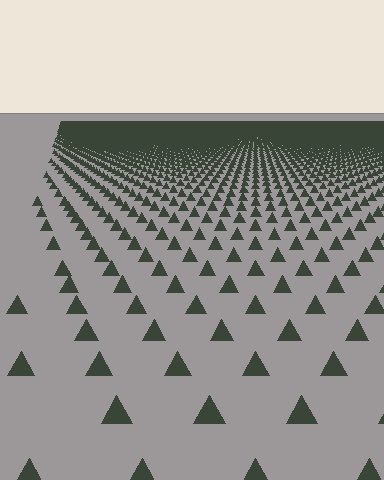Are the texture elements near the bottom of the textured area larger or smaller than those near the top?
Larger. Near the bottom, elements are closer to the viewer and appear at a bigger on-screen size.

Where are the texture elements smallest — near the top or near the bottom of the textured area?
Near the top.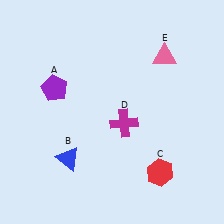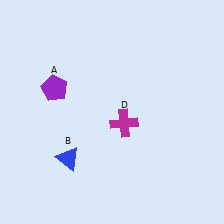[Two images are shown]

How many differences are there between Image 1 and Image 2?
There are 2 differences between the two images.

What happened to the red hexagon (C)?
The red hexagon (C) was removed in Image 2. It was in the bottom-right area of Image 1.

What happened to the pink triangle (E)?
The pink triangle (E) was removed in Image 2. It was in the top-right area of Image 1.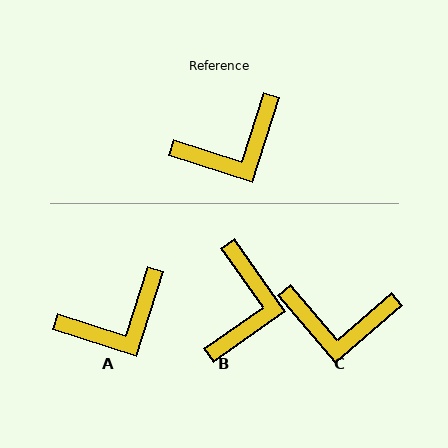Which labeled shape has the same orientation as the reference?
A.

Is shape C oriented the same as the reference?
No, it is off by about 32 degrees.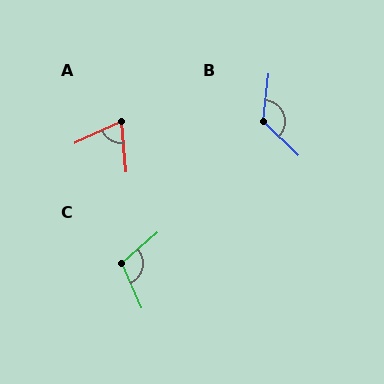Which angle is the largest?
B, at approximately 127 degrees.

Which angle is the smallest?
A, at approximately 70 degrees.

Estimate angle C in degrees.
Approximately 107 degrees.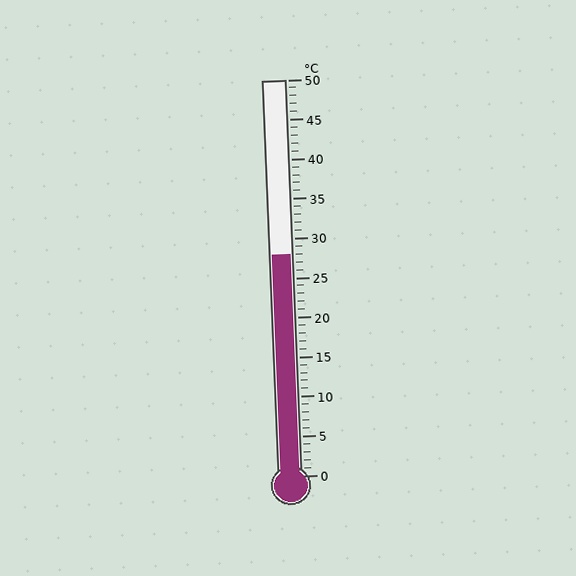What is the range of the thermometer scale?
The thermometer scale ranges from 0°C to 50°C.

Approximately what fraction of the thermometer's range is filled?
The thermometer is filled to approximately 55% of its range.